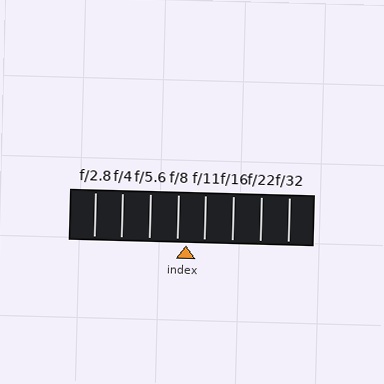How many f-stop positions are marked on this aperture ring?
There are 8 f-stop positions marked.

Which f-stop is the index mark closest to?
The index mark is closest to f/8.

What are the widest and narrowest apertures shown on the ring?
The widest aperture shown is f/2.8 and the narrowest is f/32.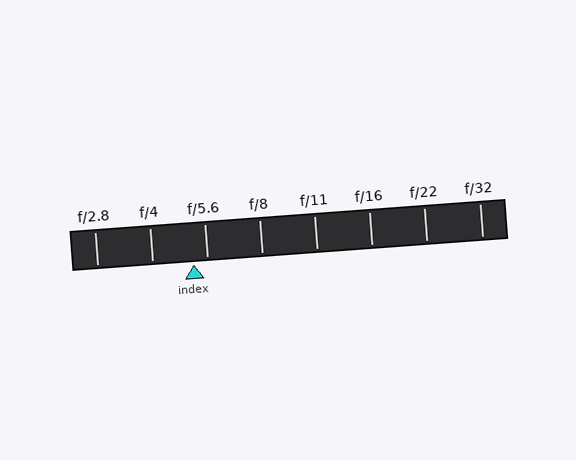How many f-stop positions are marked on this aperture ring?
There are 8 f-stop positions marked.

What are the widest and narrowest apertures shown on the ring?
The widest aperture shown is f/2.8 and the narrowest is f/32.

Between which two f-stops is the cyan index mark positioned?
The index mark is between f/4 and f/5.6.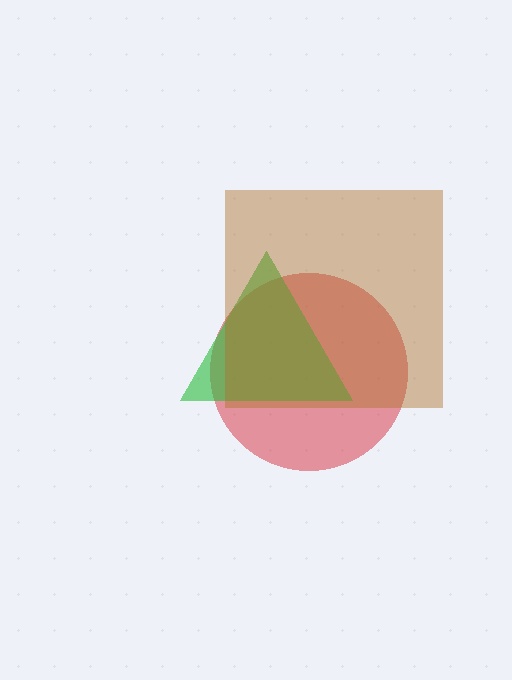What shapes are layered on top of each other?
The layered shapes are: a red circle, a green triangle, a brown square.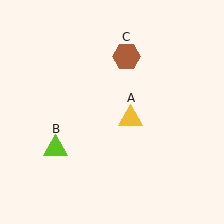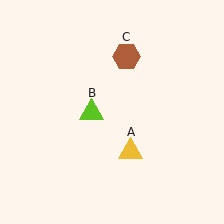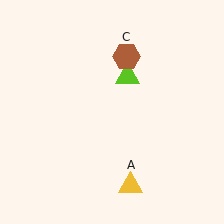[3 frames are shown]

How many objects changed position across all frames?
2 objects changed position: yellow triangle (object A), lime triangle (object B).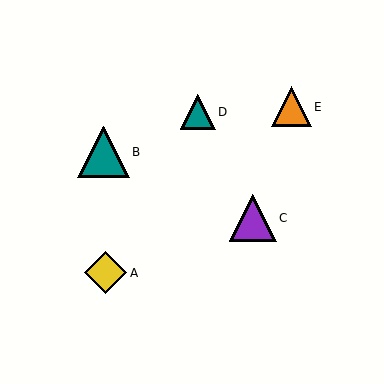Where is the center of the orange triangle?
The center of the orange triangle is at (291, 107).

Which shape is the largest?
The teal triangle (labeled B) is the largest.